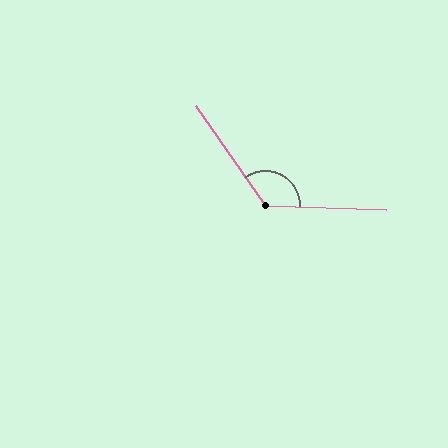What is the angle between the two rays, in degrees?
Approximately 127 degrees.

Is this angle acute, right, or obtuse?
It is obtuse.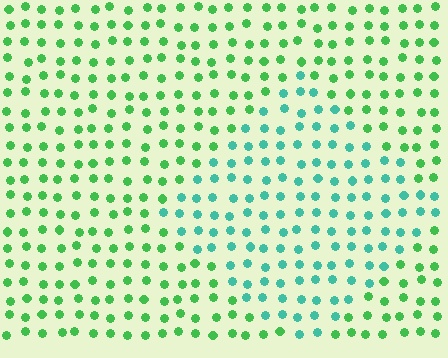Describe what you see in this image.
The image is filled with small green elements in a uniform arrangement. A diamond-shaped region is visible where the elements are tinted to a slightly different hue, forming a subtle color boundary.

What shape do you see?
I see a diamond.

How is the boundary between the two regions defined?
The boundary is defined purely by a slight shift in hue (about 41 degrees). Spacing, size, and orientation are identical on both sides.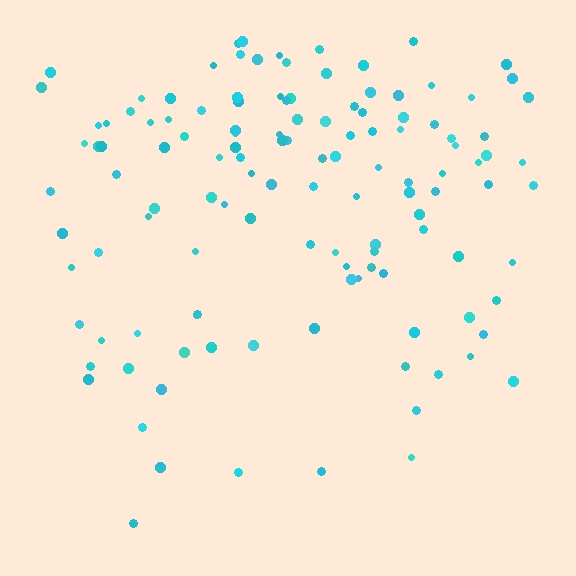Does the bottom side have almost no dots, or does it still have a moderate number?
Still a moderate number, just noticeably fewer than the top.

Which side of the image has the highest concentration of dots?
The top.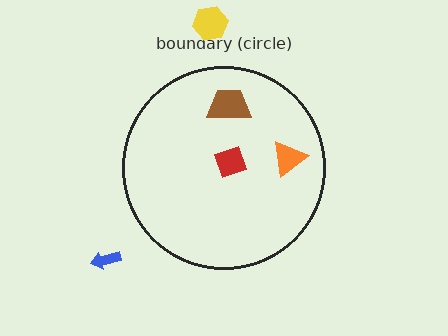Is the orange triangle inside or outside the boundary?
Inside.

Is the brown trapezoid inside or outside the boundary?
Inside.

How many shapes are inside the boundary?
3 inside, 2 outside.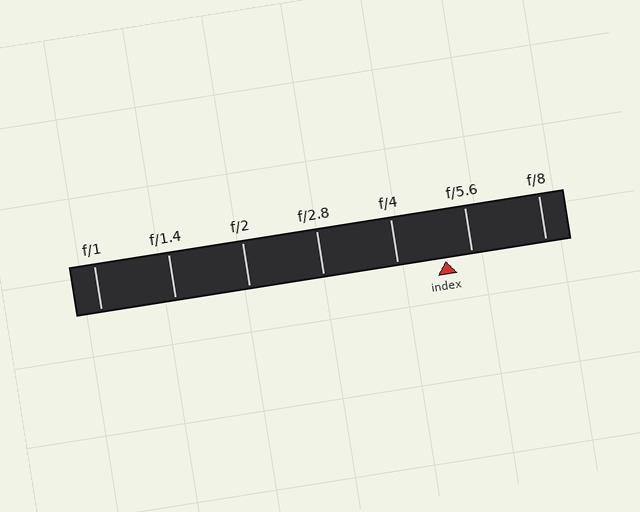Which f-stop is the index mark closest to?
The index mark is closest to f/5.6.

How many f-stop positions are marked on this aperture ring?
There are 7 f-stop positions marked.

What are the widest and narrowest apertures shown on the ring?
The widest aperture shown is f/1 and the narrowest is f/8.